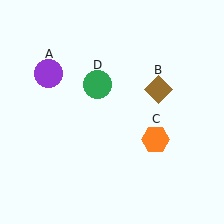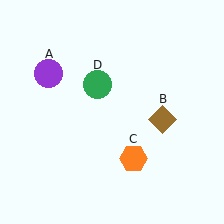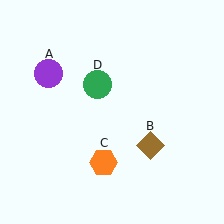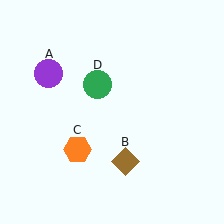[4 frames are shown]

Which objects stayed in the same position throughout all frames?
Purple circle (object A) and green circle (object D) remained stationary.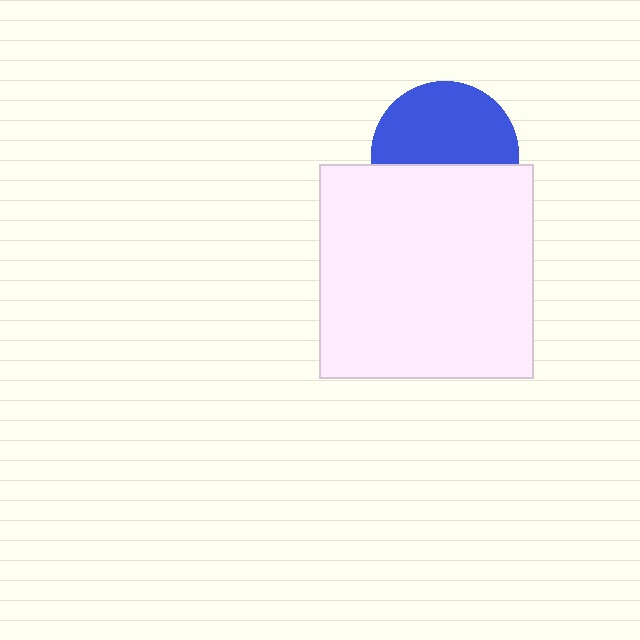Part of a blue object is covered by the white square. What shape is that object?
It is a circle.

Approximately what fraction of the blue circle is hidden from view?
Roughly 43% of the blue circle is hidden behind the white square.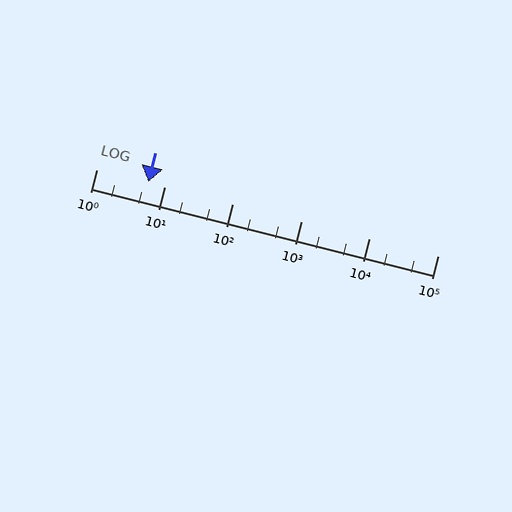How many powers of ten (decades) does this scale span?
The scale spans 5 decades, from 1 to 100000.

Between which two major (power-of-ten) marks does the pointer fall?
The pointer is between 1 and 10.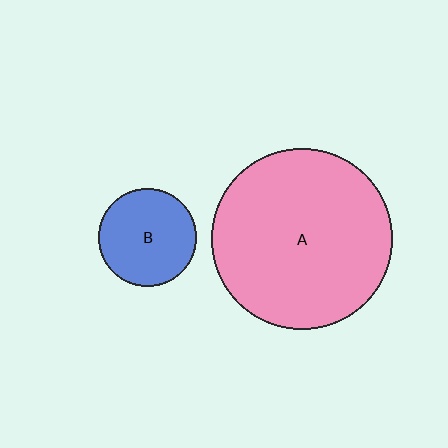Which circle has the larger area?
Circle A (pink).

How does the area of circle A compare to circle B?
Approximately 3.4 times.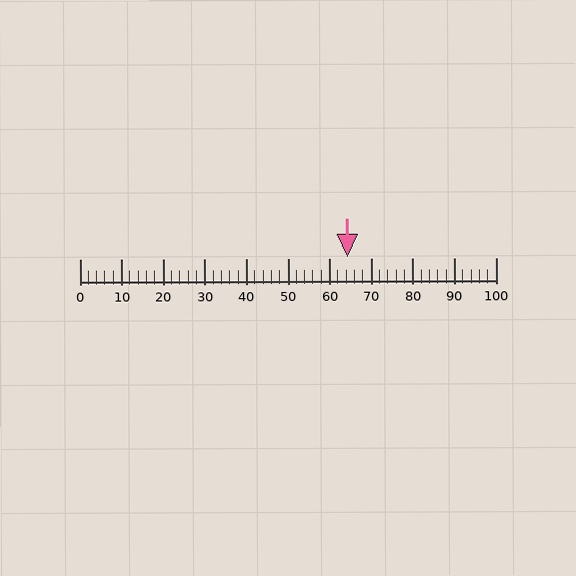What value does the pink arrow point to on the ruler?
The pink arrow points to approximately 64.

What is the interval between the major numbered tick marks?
The major tick marks are spaced 10 units apart.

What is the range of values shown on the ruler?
The ruler shows values from 0 to 100.